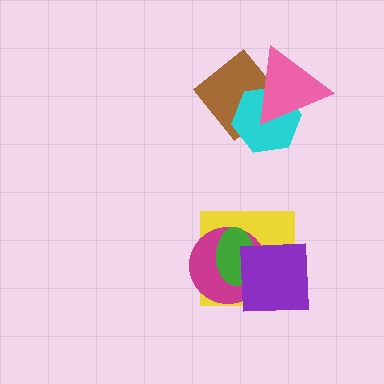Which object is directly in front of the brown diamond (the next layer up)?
The cyan hexagon is directly in front of the brown diamond.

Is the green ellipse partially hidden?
Yes, it is partially covered by another shape.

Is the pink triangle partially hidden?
No, no other shape covers it.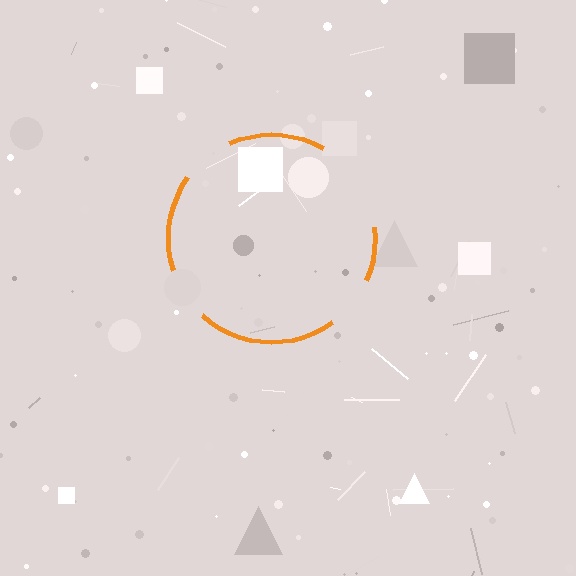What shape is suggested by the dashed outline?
The dashed outline suggests a circle.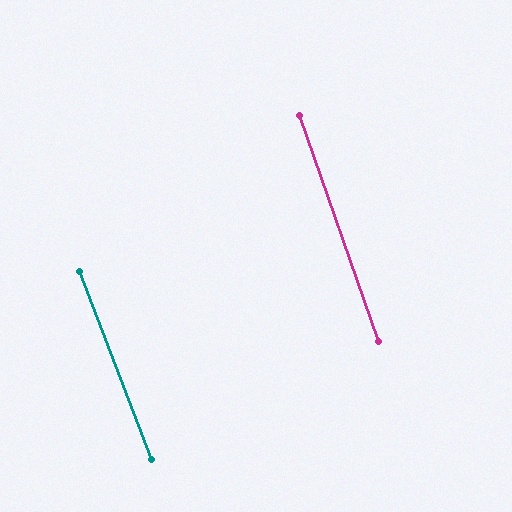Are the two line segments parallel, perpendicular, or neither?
Parallel — their directions differ by only 1.7°.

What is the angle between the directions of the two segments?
Approximately 2 degrees.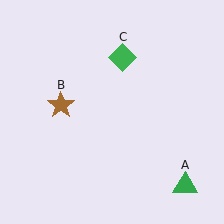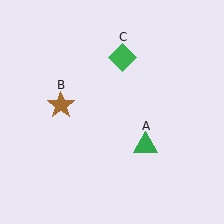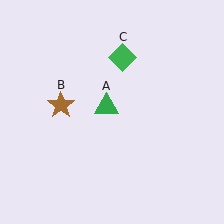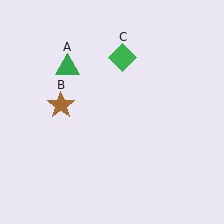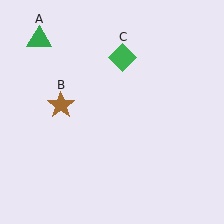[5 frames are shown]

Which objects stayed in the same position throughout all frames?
Brown star (object B) and green diamond (object C) remained stationary.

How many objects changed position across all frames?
1 object changed position: green triangle (object A).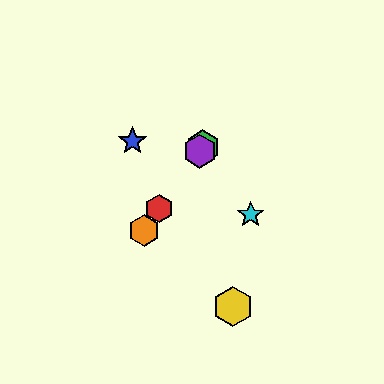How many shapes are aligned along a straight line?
4 shapes (the red hexagon, the green hexagon, the purple hexagon, the orange hexagon) are aligned along a straight line.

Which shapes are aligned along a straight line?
The red hexagon, the green hexagon, the purple hexagon, the orange hexagon are aligned along a straight line.